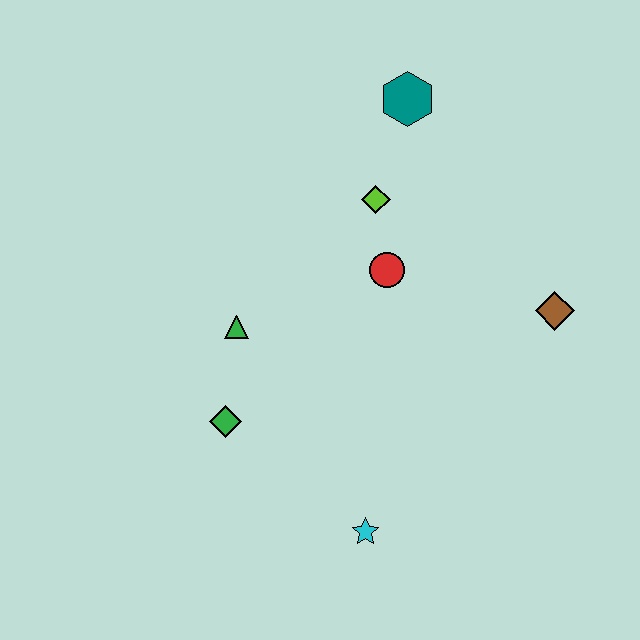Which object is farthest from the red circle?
The cyan star is farthest from the red circle.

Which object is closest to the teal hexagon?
The lime diamond is closest to the teal hexagon.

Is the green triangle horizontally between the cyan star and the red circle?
No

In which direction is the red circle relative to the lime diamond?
The red circle is below the lime diamond.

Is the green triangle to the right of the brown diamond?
No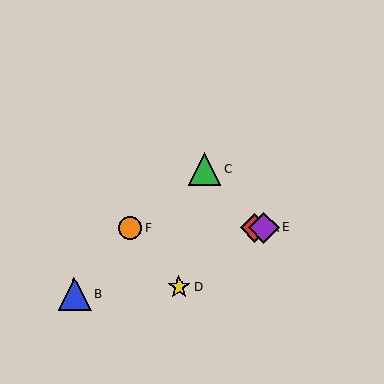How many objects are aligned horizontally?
3 objects (A, E, F) are aligned horizontally.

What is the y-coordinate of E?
Object E is at y≈227.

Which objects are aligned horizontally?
Objects A, E, F are aligned horizontally.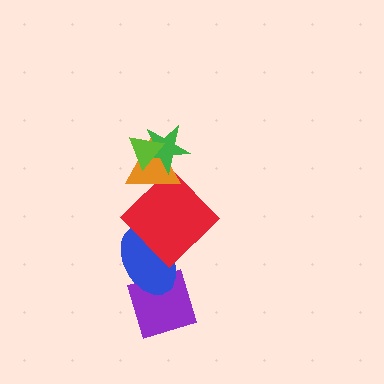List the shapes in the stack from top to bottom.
From top to bottom: the lime triangle, the green star, the orange triangle, the red diamond, the blue ellipse, the purple diamond.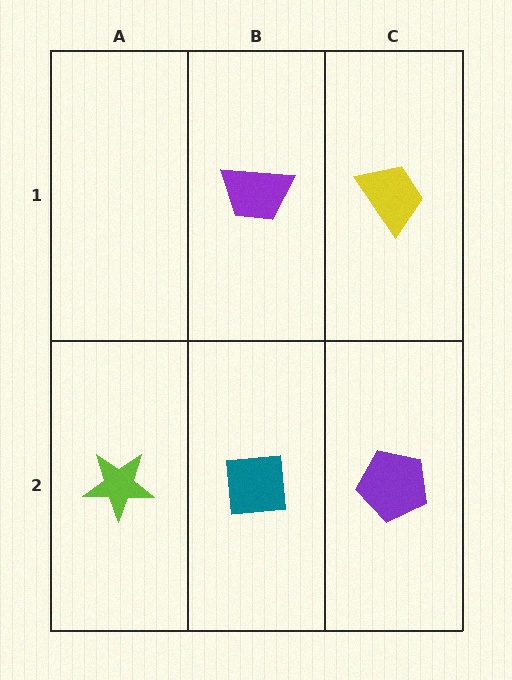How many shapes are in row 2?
3 shapes.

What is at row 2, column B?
A teal square.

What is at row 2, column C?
A purple pentagon.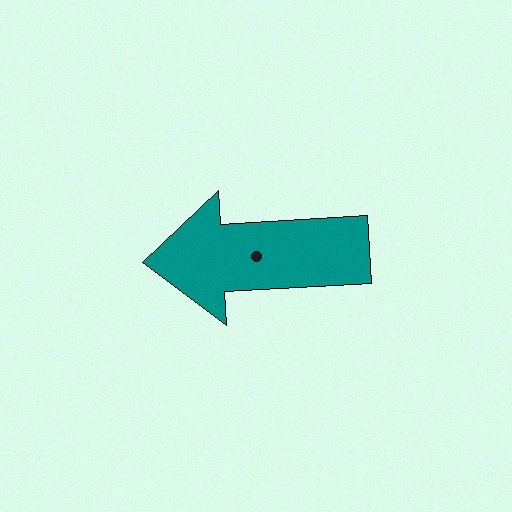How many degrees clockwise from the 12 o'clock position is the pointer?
Approximately 267 degrees.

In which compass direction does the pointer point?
West.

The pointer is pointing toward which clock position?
Roughly 9 o'clock.